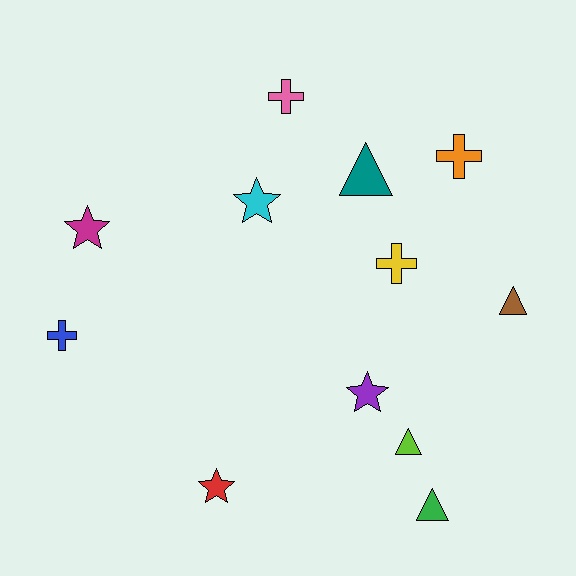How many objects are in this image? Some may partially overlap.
There are 12 objects.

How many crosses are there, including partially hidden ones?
There are 4 crosses.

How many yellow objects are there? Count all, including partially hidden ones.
There is 1 yellow object.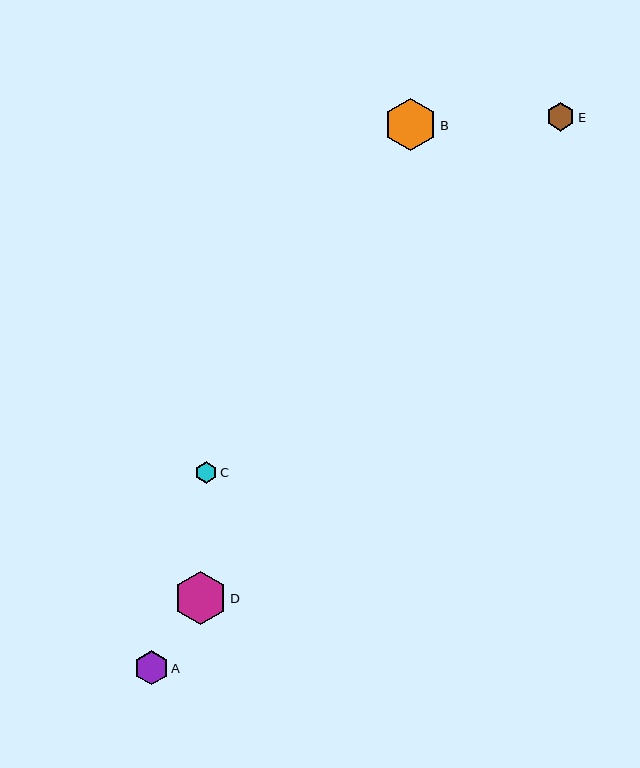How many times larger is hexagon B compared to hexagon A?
Hexagon B is approximately 1.5 times the size of hexagon A.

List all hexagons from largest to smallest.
From largest to smallest: D, B, A, E, C.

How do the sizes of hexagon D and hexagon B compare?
Hexagon D and hexagon B are approximately the same size.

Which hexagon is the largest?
Hexagon D is the largest with a size of approximately 53 pixels.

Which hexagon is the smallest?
Hexagon C is the smallest with a size of approximately 21 pixels.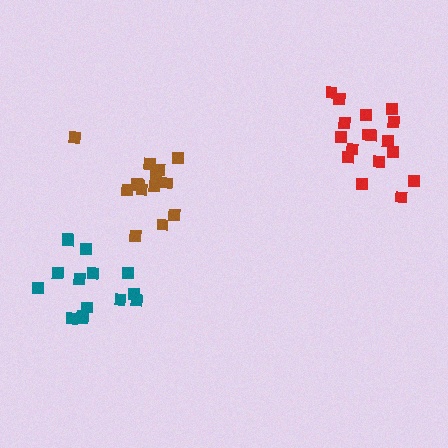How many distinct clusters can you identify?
There are 3 distinct clusters.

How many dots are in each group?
Group 1: 14 dots, Group 2: 15 dots, Group 3: 17 dots (46 total).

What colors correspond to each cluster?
The clusters are colored: brown, teal, red.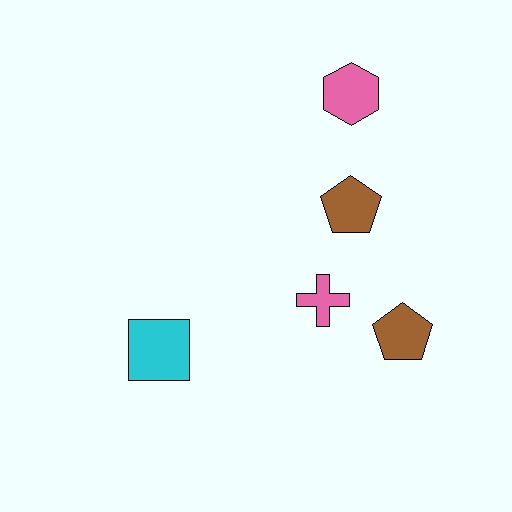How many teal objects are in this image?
There are no teal objects.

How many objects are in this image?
There are 5 objects.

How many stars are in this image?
There are no stars.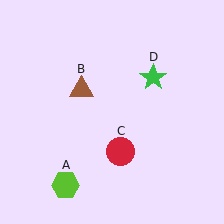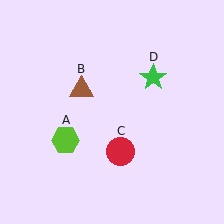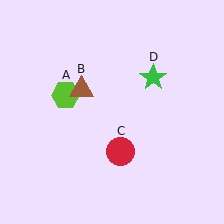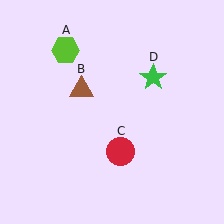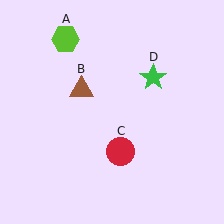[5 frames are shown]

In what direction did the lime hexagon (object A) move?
The lime hexagon (object A) moved up.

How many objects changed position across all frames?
1 object changed position: lime hexagon (object A).